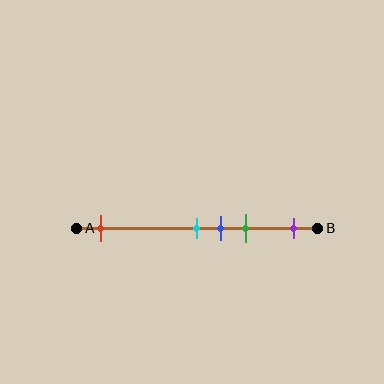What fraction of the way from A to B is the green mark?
The green mark is approximately 70% (0.7) of the way from A to B.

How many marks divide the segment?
There are 5 marks dividing the segment.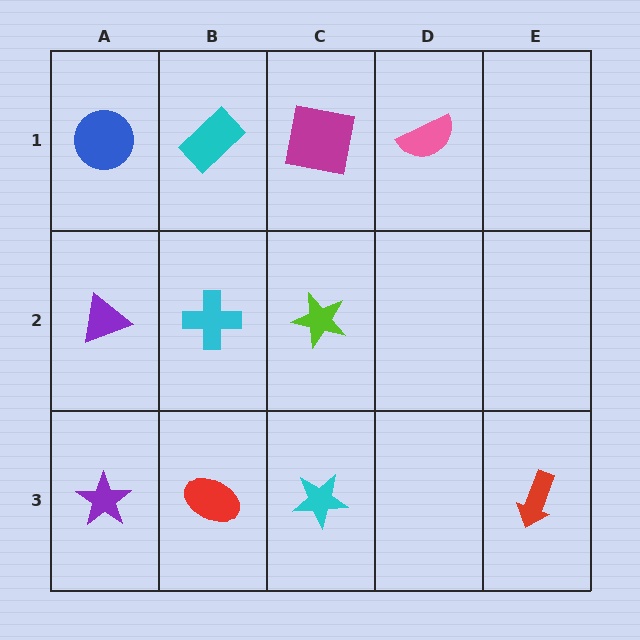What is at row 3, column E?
A red arrow.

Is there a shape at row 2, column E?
No, that cell is empty.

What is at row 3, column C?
A cyan star.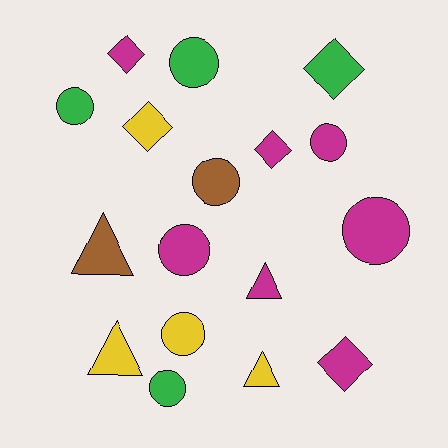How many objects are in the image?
There are 17 objects.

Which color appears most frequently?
Magenta, with 7 objects.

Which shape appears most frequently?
Circle, with 8 objects.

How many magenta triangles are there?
There is 1 magenta triangle.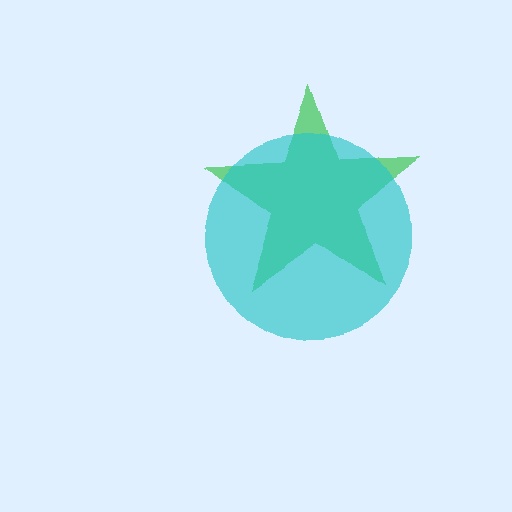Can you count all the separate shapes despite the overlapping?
Yes, there are 2 separate shapes.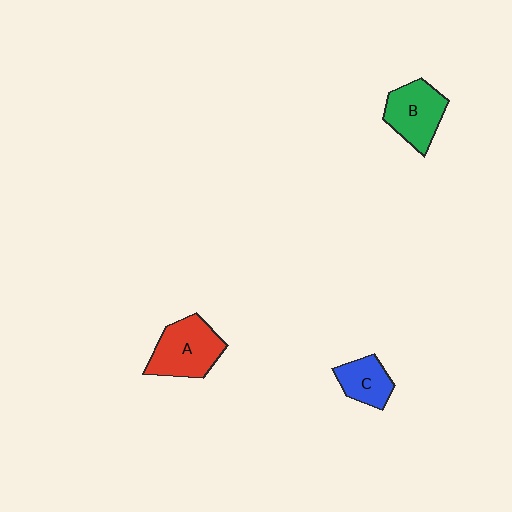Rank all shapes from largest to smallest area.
From largest to smallest: A (red), B (green), C (blue).